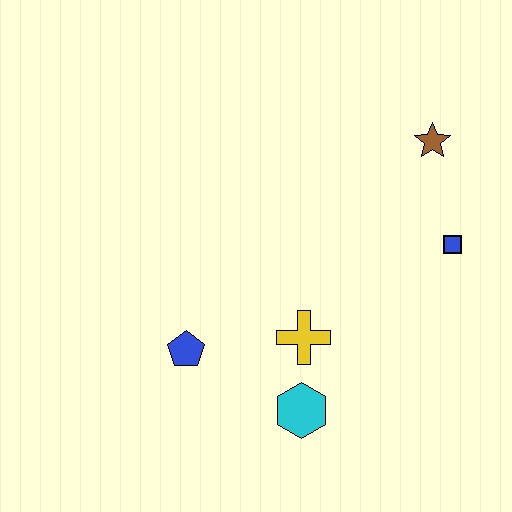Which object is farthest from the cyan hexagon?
The brown star is farthest from the cyan hexagon.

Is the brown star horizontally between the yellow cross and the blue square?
Yes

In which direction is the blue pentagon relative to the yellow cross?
The blue pentagon is to the left of the yellow cross.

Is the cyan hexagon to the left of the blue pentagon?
No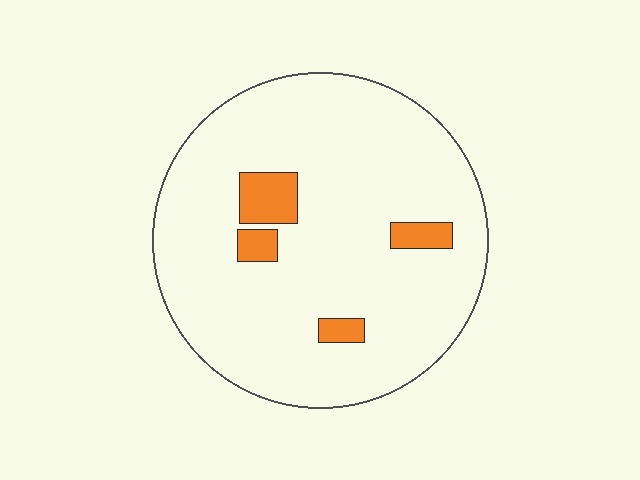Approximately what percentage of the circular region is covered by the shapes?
Approximately 10%.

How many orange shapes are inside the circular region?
4.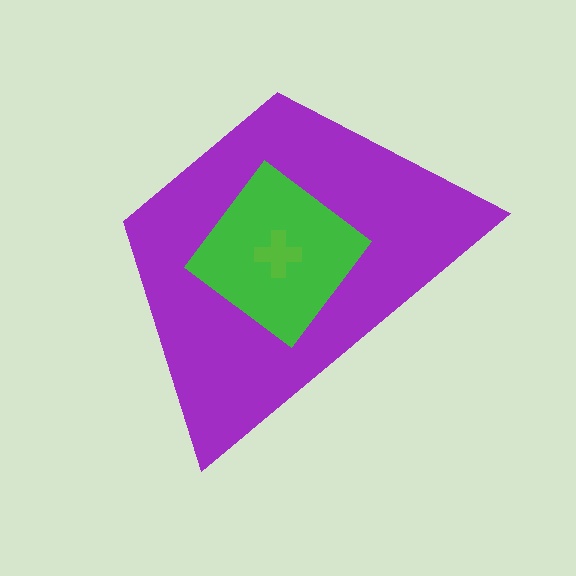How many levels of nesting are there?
3.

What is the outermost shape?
The purple trapezoid.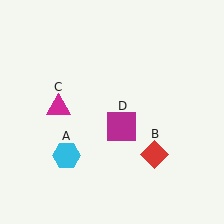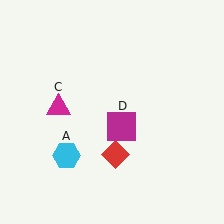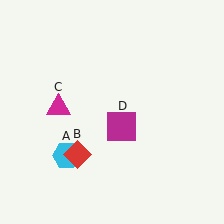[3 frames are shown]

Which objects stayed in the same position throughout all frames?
Cyan hexagon (object A) and magenta triangle (object C) and magenta square (object D) remained stationary.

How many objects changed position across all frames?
1 object changed position: red diamond (object B).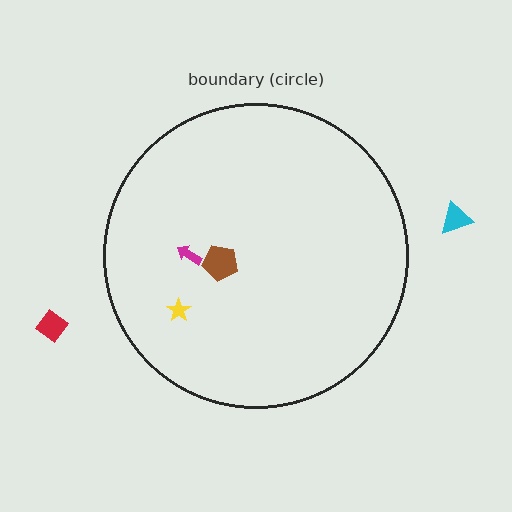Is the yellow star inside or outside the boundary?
Inside.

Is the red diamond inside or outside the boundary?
Outside.